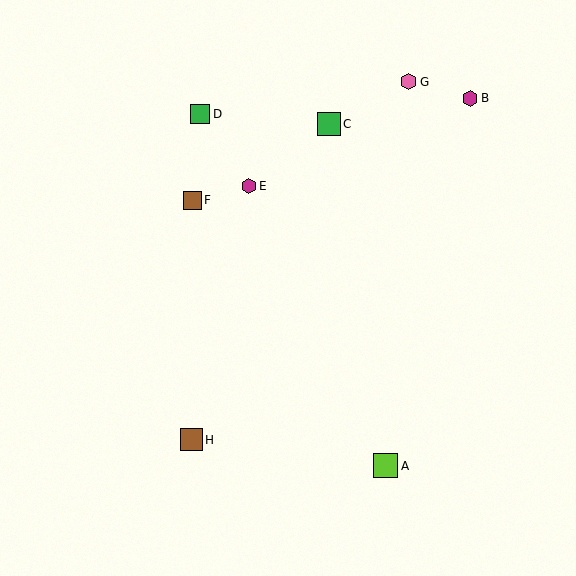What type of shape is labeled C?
Shape C is a green square.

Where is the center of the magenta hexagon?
The center of the magenta hexagon is at (249, 186).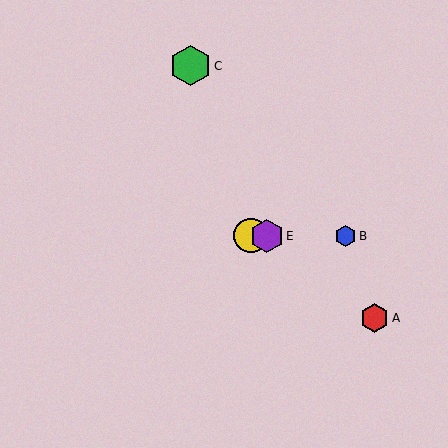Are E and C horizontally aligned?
No, E is at y≈236 and C is at y≈66.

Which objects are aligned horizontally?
Objects B, D, E are aligned horizontally.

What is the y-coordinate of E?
Object E is at y≈236.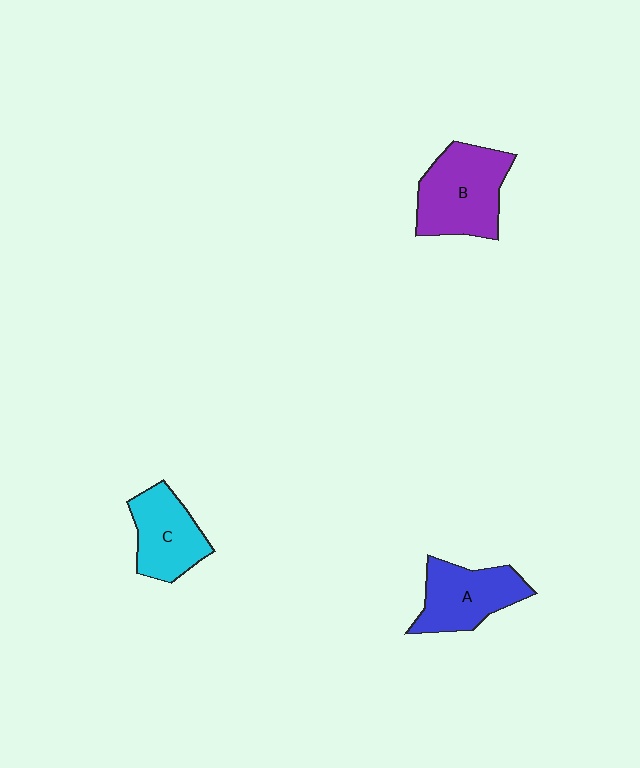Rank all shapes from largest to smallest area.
From largest to smallest: B (purple), A (blue), C (cyan).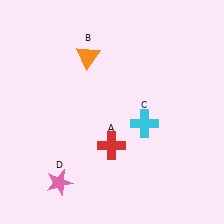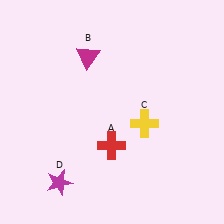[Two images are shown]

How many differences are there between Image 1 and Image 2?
There are 3 differences between the two images.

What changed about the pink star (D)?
In Image 1, D is pink. In Image 2, it changed to magenta.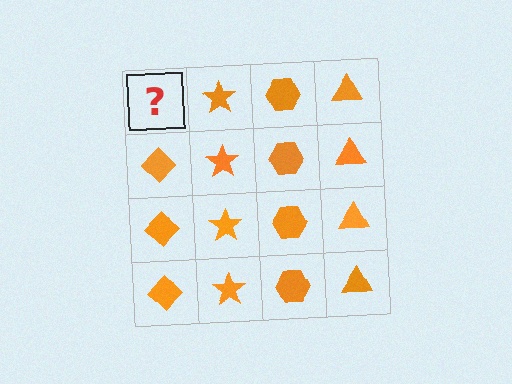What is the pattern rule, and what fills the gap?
The rule is that each column has a consistent shape. The gap should be filled with an orange diamond.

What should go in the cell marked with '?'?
The missing cell should contain an orange diamond.